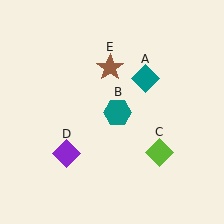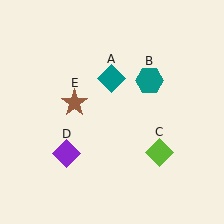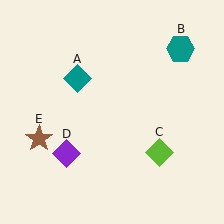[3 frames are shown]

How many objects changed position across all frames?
3 objects changed position: teal diamond (object A), teal hexagon (object B), brown star (object E).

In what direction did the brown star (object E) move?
The brown star (object E) moved down and to the left.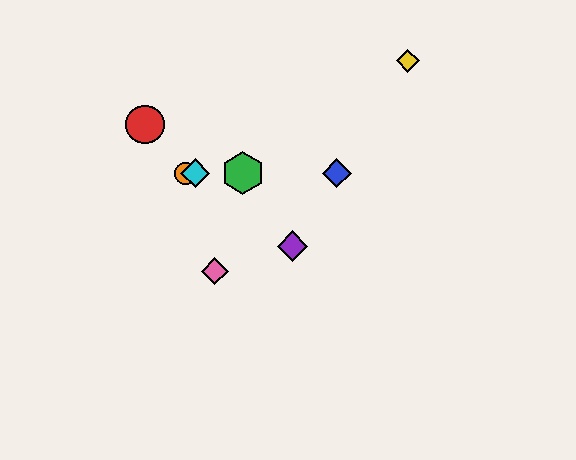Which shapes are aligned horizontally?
The blue diamond, the green hexagon, the orange circle, the cyan diamond are aligned horizontally.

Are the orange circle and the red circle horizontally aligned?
No, the orange circle is at y≈173 and the red circle is at y≈125.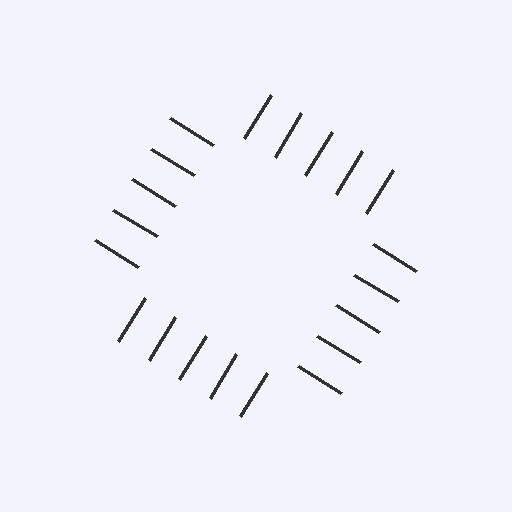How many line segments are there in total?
20 — 5 along each of the 4 edges.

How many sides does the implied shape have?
4 sides — the line-ends trace a square.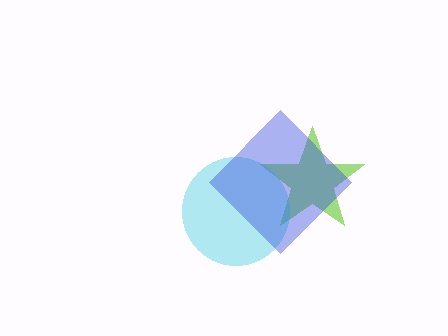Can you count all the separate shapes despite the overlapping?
Yes, there are 3 separate shapes.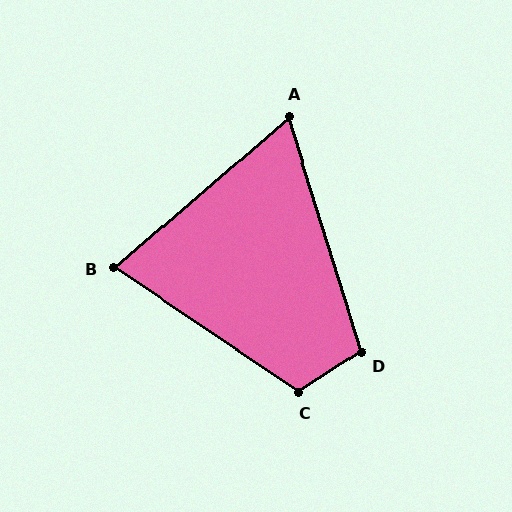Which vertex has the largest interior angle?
C, at approximately 113 degrees.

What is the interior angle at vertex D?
Approximately 105 degrees (obtuse).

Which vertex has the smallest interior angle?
A, at approximately 67 degrees.